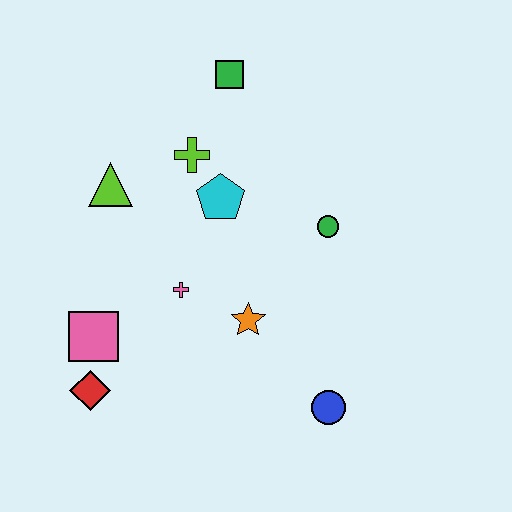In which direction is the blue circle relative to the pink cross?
The blue circle is to the right of the pink cross.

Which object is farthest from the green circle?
The red diamond is farthest from the green circle.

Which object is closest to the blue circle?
The orange star is closest to the blue circle.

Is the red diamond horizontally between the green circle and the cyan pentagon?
No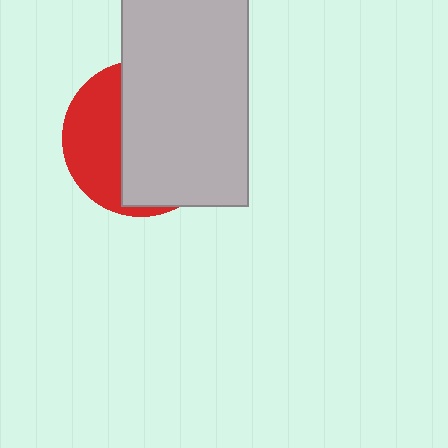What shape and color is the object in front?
The object in front is a light gray rectangle.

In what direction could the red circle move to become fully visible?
The red circle could move left. That would shift it out from behind the light gray rectangle entirely.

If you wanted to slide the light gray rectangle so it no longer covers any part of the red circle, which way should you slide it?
Slide it right — that is the most direct way to separate the two shapes.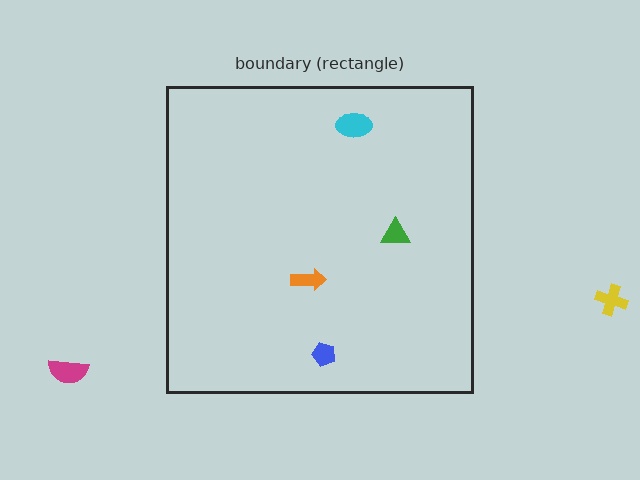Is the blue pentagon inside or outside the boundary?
Inside.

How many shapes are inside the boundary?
4 inside, 2 outside.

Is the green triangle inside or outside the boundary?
Inside.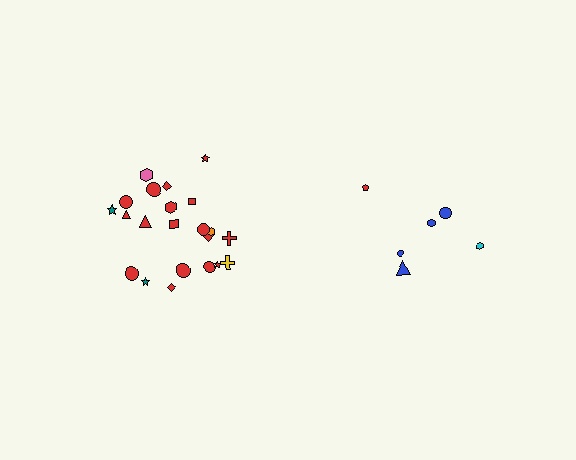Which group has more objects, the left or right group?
The left group.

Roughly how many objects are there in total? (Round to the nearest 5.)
Roughly 30 objects in total.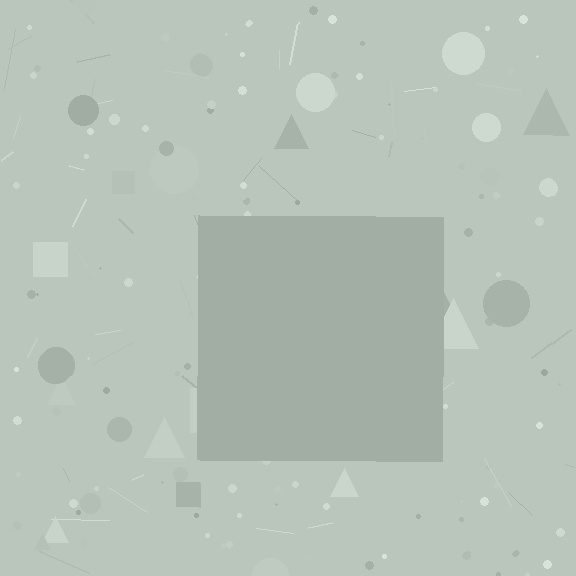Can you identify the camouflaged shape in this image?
The camouflaged shape is a square.